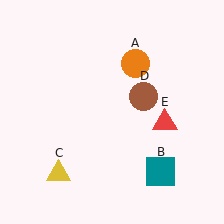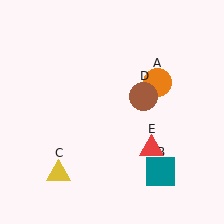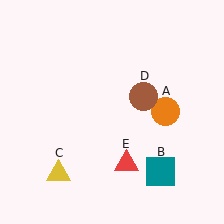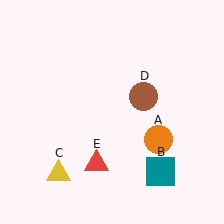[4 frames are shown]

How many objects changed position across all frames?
2 objects changed position: orange circle (object A), red triangle (object E).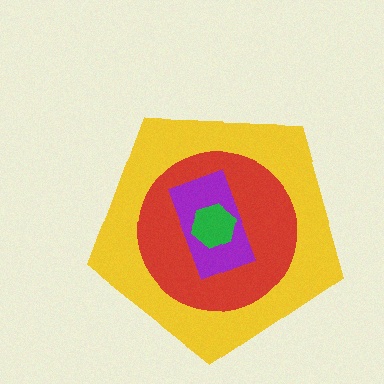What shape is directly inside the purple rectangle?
The green hexagon.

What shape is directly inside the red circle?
The purple rectangle.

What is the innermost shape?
The green hexagon.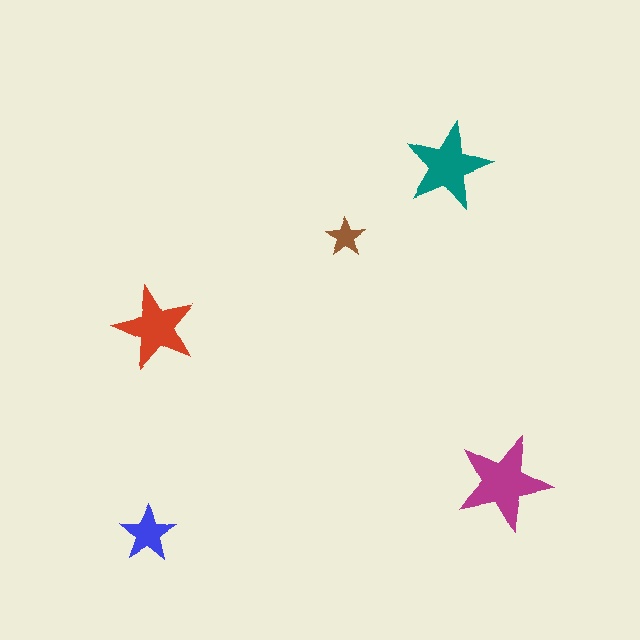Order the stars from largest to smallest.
the magenta one, the teal one, the red one, the blue one, the brown one.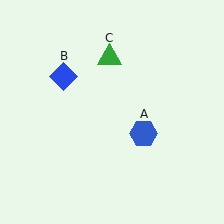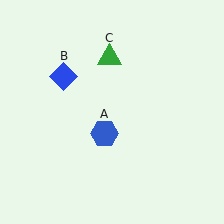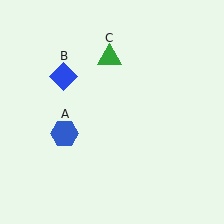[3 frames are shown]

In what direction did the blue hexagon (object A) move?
The blue hexagon (object A) moved left.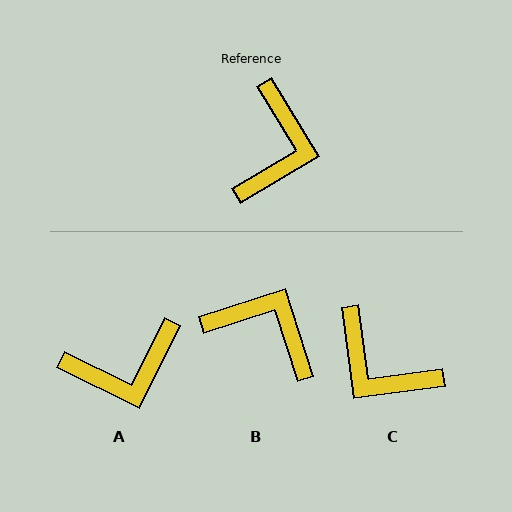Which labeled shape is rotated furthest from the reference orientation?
C, about 113 degrees away.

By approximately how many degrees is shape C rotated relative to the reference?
Approximately 113 degrees clockwise.